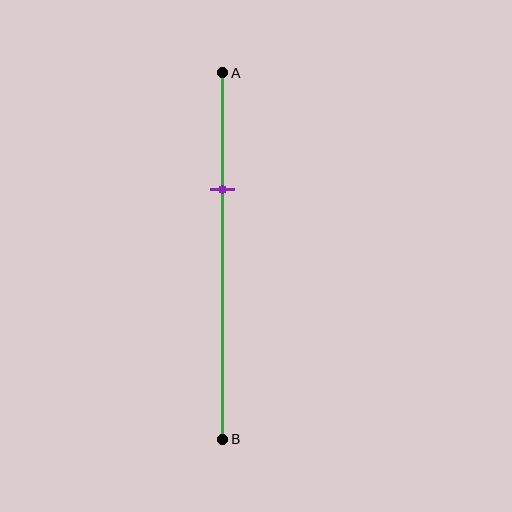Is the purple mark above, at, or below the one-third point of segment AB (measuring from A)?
The purple mark is approximately at the one-third point of segment AB.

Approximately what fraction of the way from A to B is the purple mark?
The purple mark is approximately 30% of the way from A to B.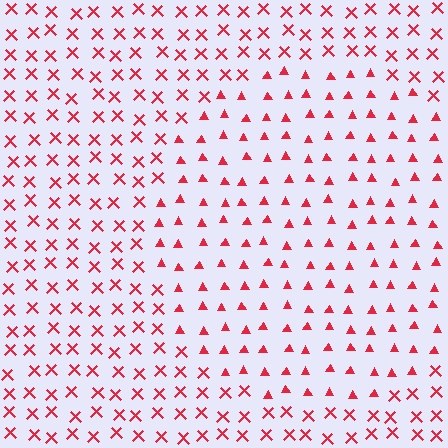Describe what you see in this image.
The image is filled with small red elements arranged in a uniform grid. A circle-shaped region contains triangles, while the surrounding area contains X marks. The boundary is defined purely by the change in element shape.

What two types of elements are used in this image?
The image uses triangles inside the circle region and X marks outside it.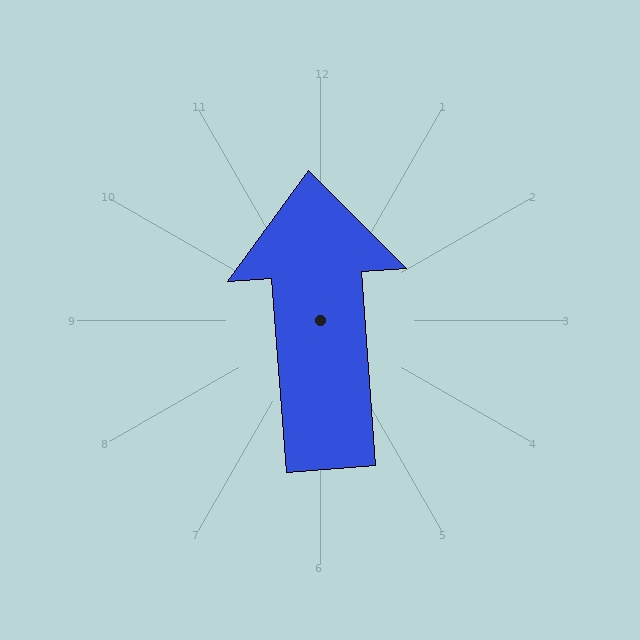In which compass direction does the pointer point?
North.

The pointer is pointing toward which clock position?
Roughly 12 o'clock.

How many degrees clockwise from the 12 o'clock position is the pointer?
Approximately 356 degrees.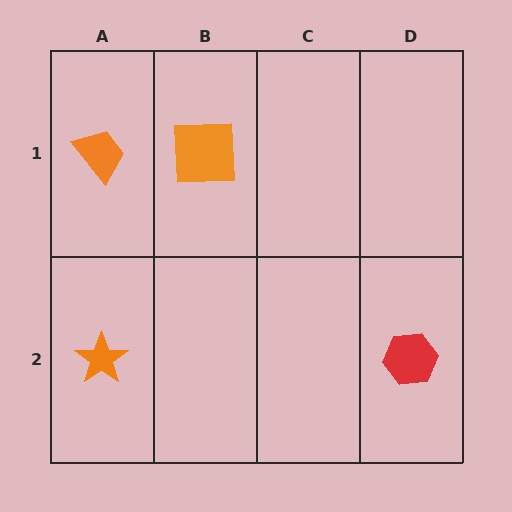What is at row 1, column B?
An orange square.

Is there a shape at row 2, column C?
No, that cell is empty.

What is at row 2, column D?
A red hexagon.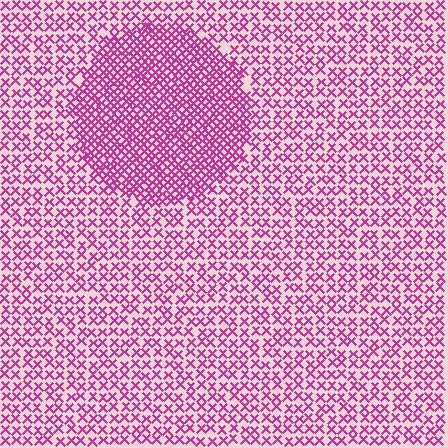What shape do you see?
I see a circle.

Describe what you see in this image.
The image contains small magenta elements arranged at two different densities. A circle-shaped region is visible where the elements are more densely packed than the surrounding area.